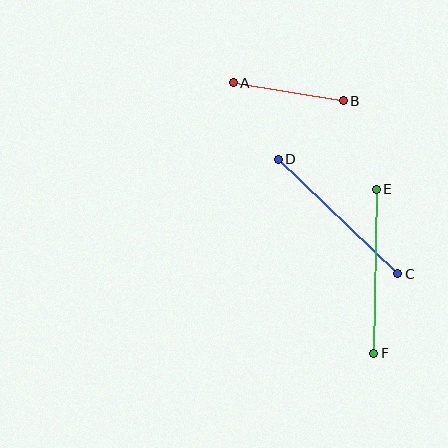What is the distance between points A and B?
The distance is approximately 111 pixels.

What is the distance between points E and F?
The distance is approximately 164 pixels.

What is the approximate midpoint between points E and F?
The midpoint is at approximately (375, 271) pixels.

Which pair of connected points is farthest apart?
Points C and D are farthest apart.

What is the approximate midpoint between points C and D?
The midpoint is at approximately (338, 216) pixels.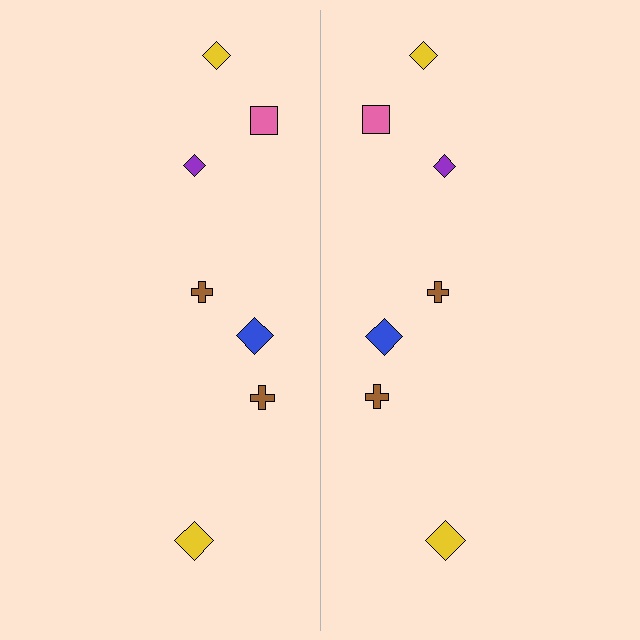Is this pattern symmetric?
Yes, this pattern has bilateral (reflection) symmetry.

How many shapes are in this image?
There are 14 shapes in this image.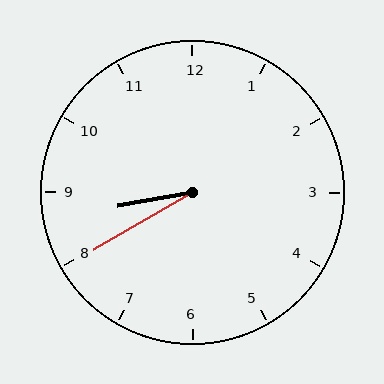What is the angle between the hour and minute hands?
Approximately 20 degrees.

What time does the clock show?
8:40.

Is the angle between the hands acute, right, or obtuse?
It is acute.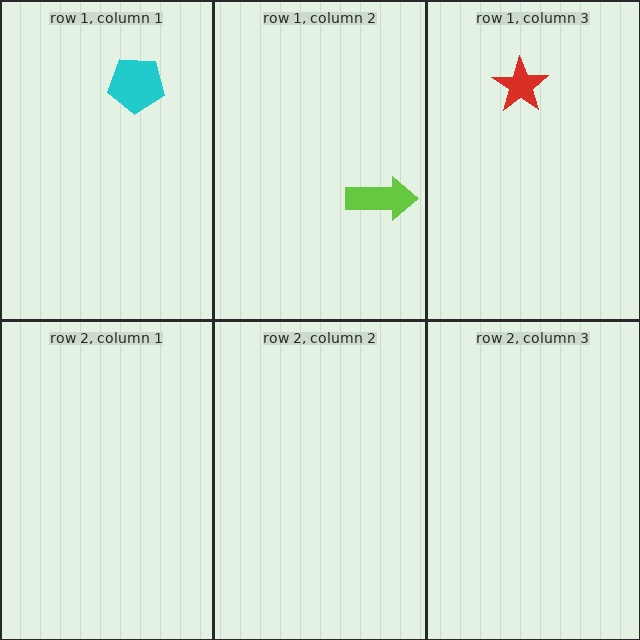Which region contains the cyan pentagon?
The row 1, column 1 region.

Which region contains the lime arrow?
The row 1, column 2 region.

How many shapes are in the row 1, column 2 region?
1.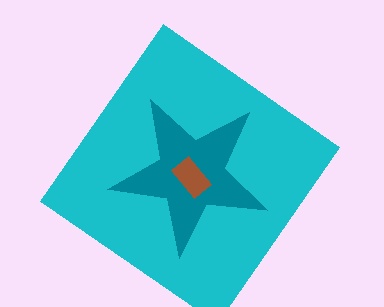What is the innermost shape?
The brown rectangle.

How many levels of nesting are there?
3.